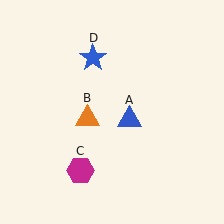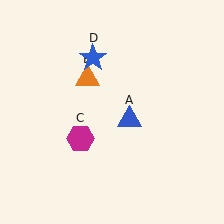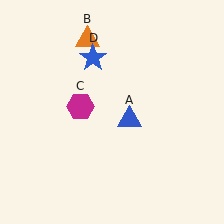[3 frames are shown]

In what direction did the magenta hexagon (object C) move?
The magenta hexagon (object C) moved up.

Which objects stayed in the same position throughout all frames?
Blue triangle (object A) and blue star (object D) remained stationary.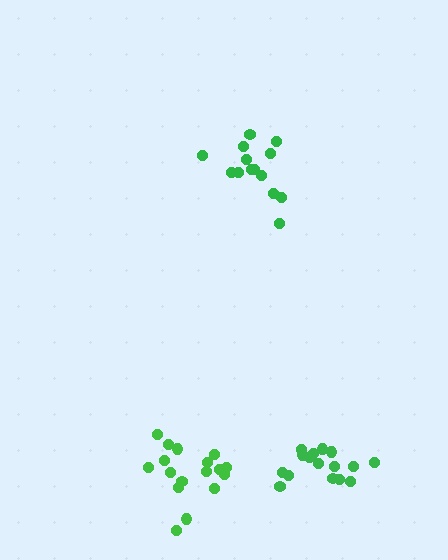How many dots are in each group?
Group 1: 17 dots, Group 2: 14 dots, Group 3: 16 dots (47 total).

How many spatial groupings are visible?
There are 3 spatial groupings.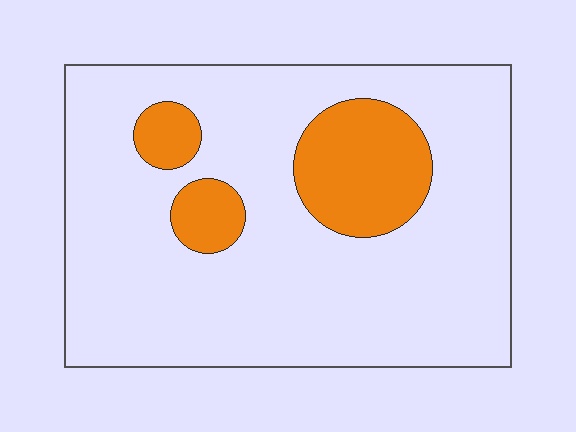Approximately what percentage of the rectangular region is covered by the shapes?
Approximately 15%.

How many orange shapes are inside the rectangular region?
3.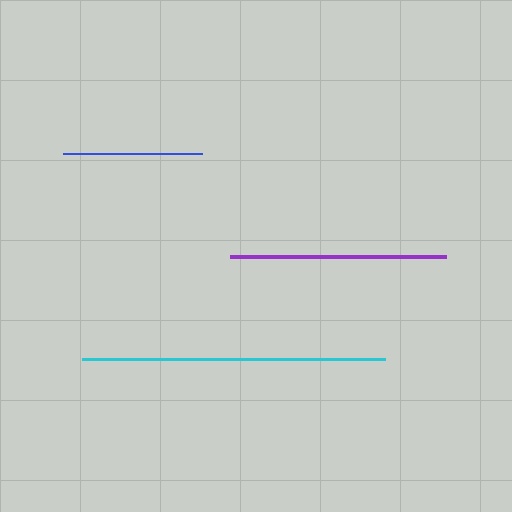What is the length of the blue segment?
The blue segment is approximately 139 pixels long.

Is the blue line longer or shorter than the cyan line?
The cyan line is longer than the blue line.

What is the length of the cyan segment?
The cyan segment is approximately 304 pixels long.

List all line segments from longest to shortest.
From longest to shortest: cyan, purple, blue.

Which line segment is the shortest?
The blue line is the shortest at approximately 139 pixels.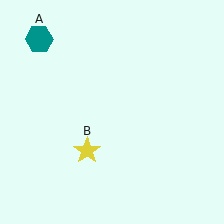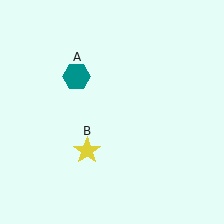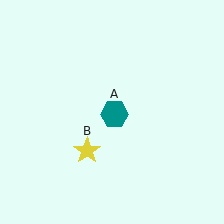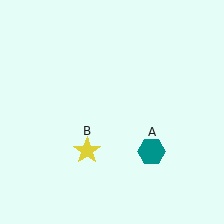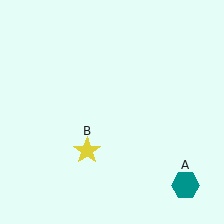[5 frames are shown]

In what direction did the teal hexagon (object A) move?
The teal hexagon (object A) moved down and to the right.